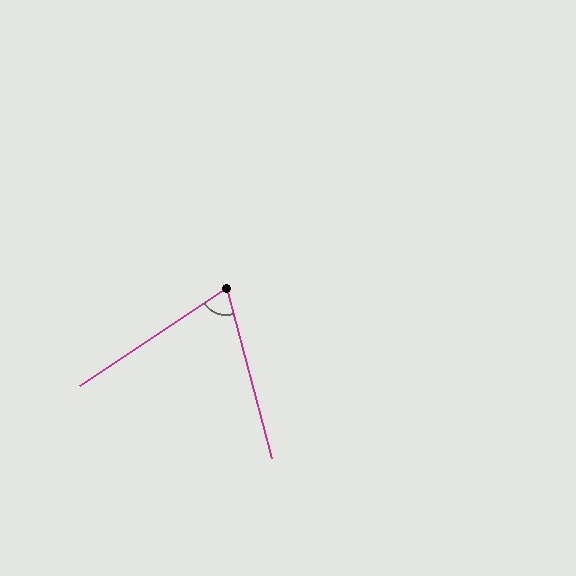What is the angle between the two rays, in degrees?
Approximately 71 degrees.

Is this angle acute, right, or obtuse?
It is acute.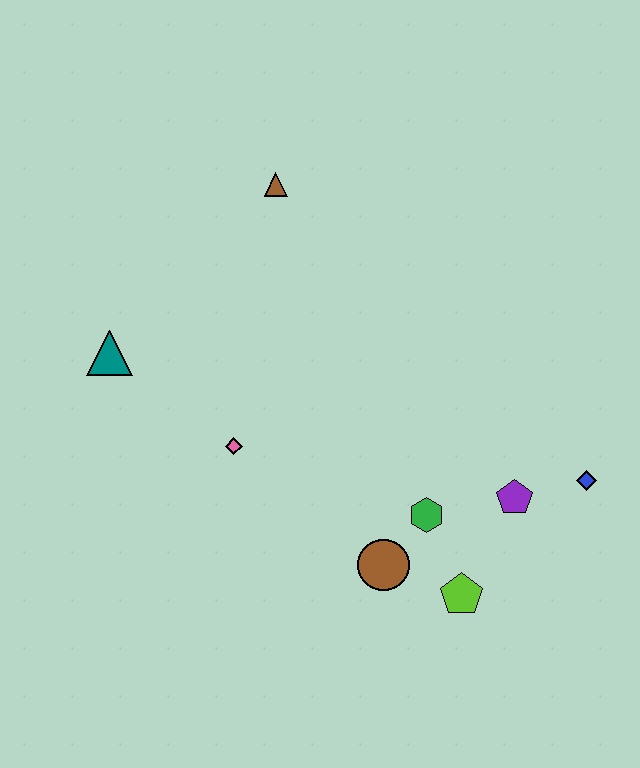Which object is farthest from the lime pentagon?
The brown triangle is farthest from the lime pentagon.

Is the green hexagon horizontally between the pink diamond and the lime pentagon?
Yes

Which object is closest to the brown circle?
The green hexagon is closest to the brown circle.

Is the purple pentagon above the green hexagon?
Yes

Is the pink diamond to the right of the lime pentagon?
No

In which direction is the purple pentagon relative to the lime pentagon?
The purple pentagon is above the lime pentagon.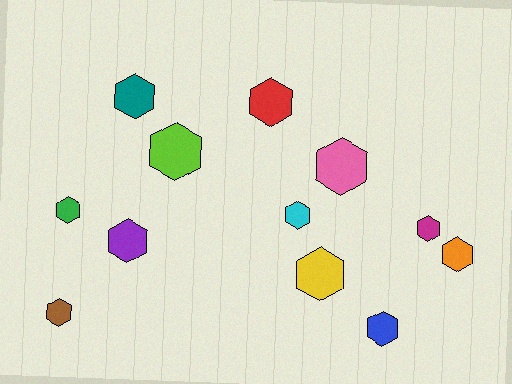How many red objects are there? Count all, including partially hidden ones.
There is 1 red object.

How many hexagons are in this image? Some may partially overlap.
There are 12 hexagons.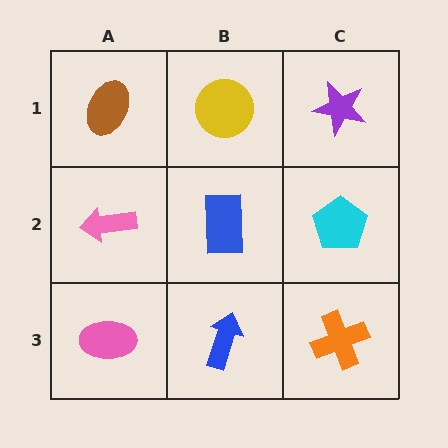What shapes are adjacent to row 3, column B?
A blue rectangle (row 2, column B), a pink ellipse (row 3, column A), an orange cross (row 3, column C).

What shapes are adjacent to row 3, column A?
A pink arrow (row 2, column A), a blue arrow (row 3, column B).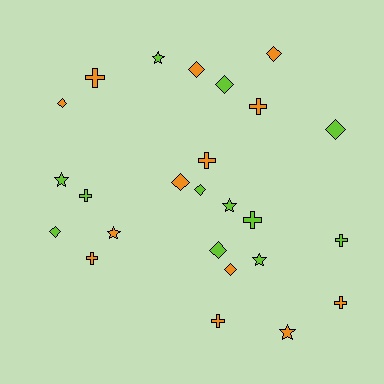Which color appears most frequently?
Orange, with 13 objects.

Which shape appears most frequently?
Diamond, with 10 objects.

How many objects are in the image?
There are 25 objects.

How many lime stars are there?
There are 4 lime stars.